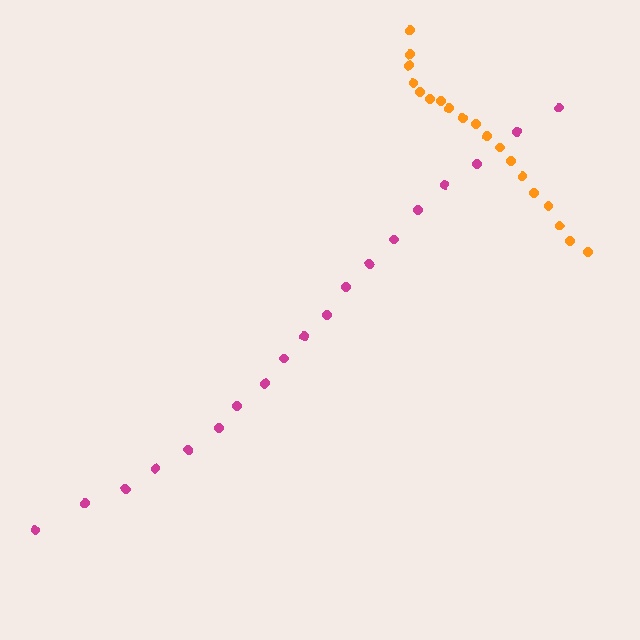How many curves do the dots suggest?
There are 2 distinct paths.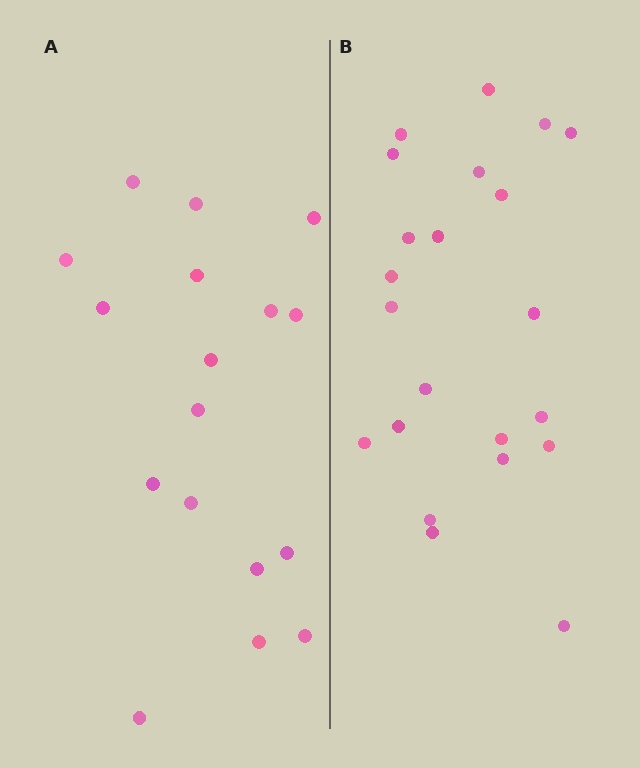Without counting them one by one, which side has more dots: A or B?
Region B (the right region) has more dots.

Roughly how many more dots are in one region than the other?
Region B has about 5 more dots than region A.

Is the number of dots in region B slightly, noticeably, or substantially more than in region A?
Region B has noticeably more, but not dramatically so. The ratio is roughly 1.3 to 1.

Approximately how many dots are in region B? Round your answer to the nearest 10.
About 20 dots. (The exact count is 22, which rounds to 20.)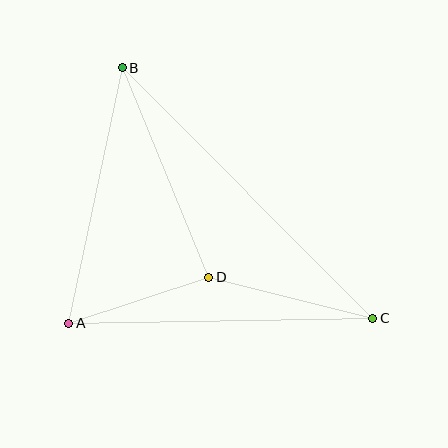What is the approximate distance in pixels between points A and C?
The distance between A and C is approximately 304 pixels.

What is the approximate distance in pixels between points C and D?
The distance between C and D is approximately 169 pixels.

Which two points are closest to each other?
Points A and D are closest to each other.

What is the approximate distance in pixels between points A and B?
The distance between A and B is approximately 261 pixels.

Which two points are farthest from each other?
Points B and C are farthest from each other.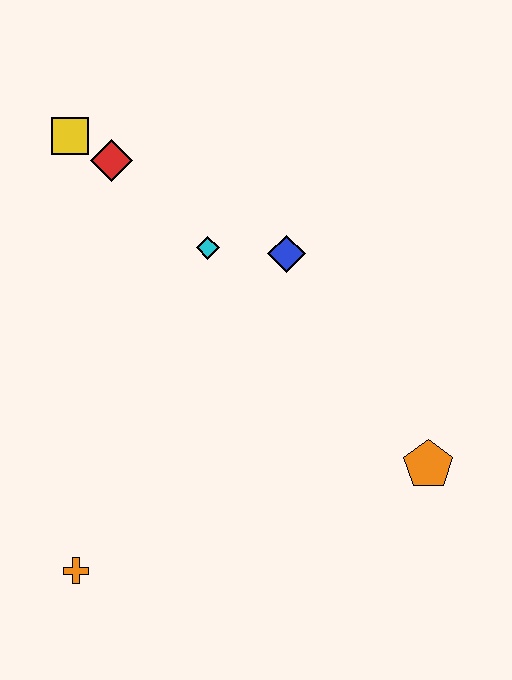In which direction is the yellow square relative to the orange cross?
The yellow square is above the orange cross.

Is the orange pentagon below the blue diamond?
Yes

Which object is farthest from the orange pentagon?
The yellow square is farthest from the orange pentagon.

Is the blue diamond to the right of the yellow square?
Yes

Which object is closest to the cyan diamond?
The blue diamond is closest to the cyan diamond.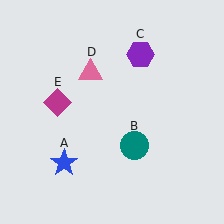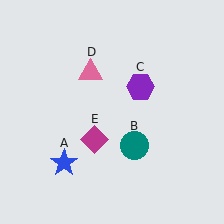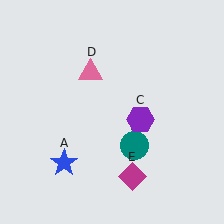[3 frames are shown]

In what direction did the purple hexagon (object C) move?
The purple hexagon (object C) moved down.